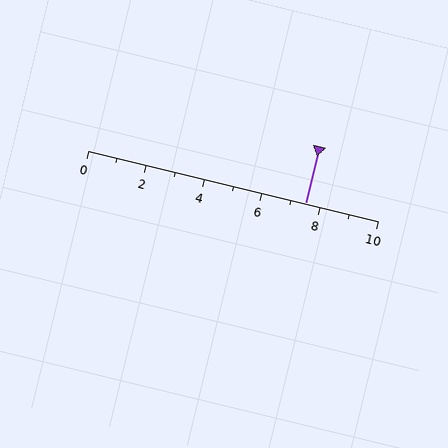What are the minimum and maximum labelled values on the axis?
The axis runs from 0 to 10.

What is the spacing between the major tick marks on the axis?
The major ticks are spaced 2 apart.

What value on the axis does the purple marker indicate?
The marker indicates approximately 7.5.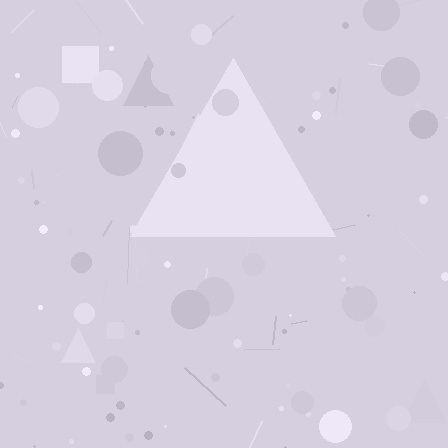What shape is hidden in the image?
A triangle is hidden in the image.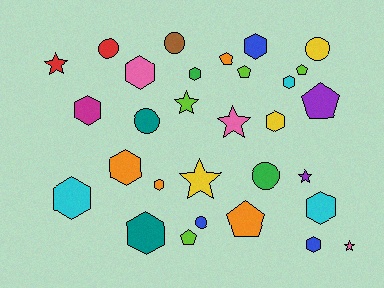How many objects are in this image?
There are 30 objects.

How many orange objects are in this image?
There are 4 orange objects.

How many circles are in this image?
There are 6 circles.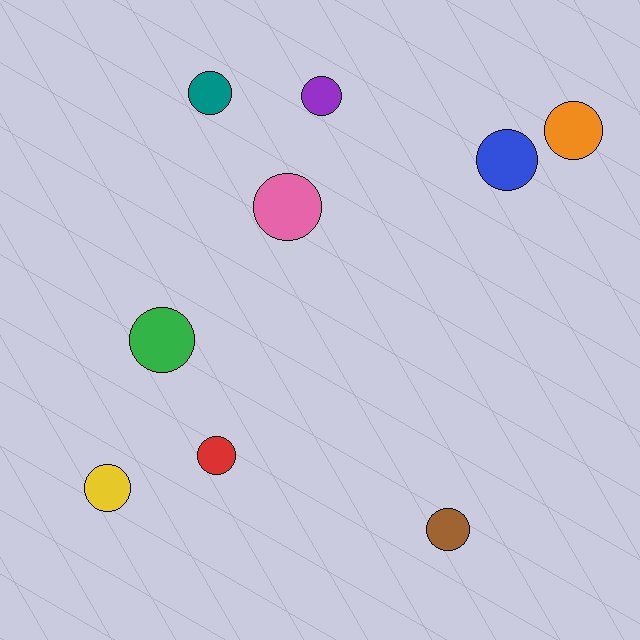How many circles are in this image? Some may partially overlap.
There are 9 circles.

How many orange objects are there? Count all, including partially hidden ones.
There is 1 orange object.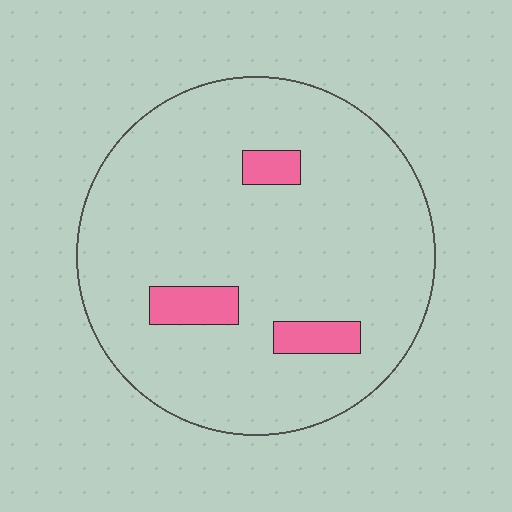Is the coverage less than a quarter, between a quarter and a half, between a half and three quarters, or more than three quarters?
Less than a quarter.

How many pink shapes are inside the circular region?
3.